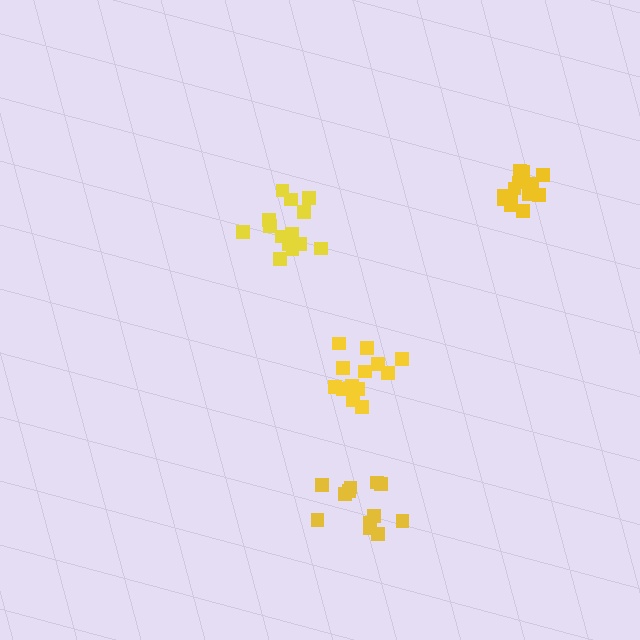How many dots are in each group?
Group 1: 14 dots, Group 2: 13 dots, Group 3: 12 dots, Group 4: 14 dots (53 total).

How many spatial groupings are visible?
There are 4 spatial groupings.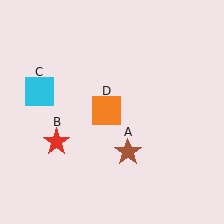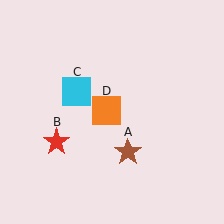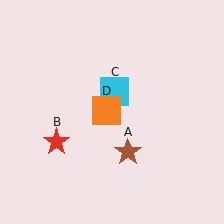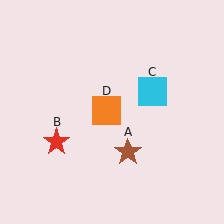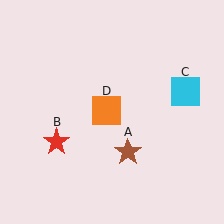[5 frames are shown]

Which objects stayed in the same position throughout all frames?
Brown star (object A) and red star (object B) and orange square (object D) remained stationary.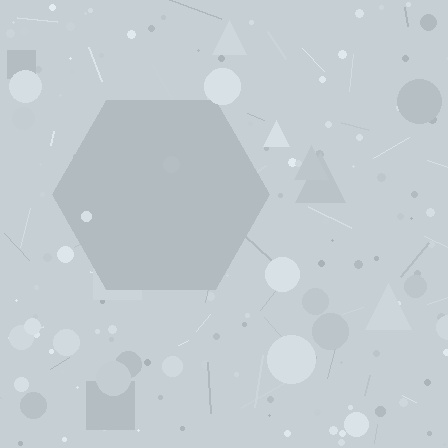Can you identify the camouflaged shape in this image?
The camouflaged shape is a hexagon.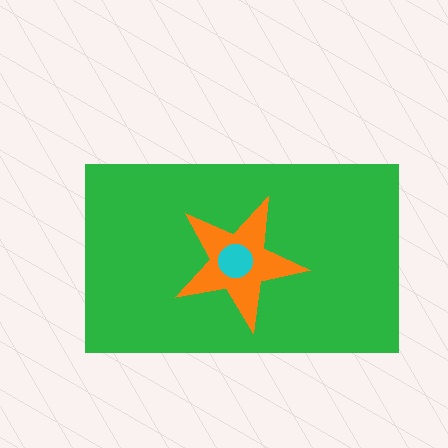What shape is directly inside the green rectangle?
The orange star.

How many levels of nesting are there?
3.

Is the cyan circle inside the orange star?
Yes.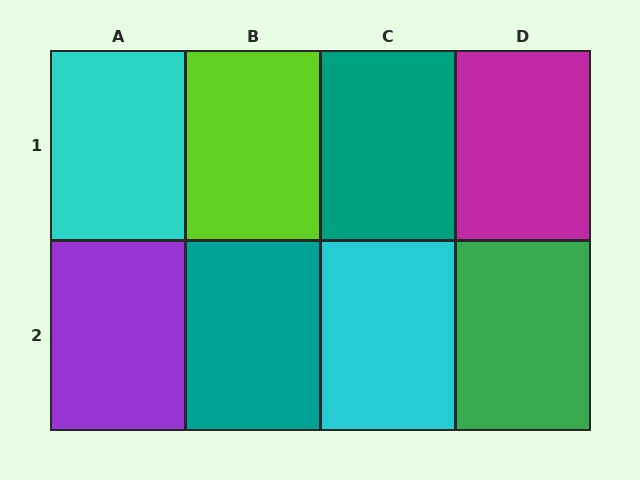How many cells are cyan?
2 cells are cyan.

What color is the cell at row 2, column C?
Cyan.